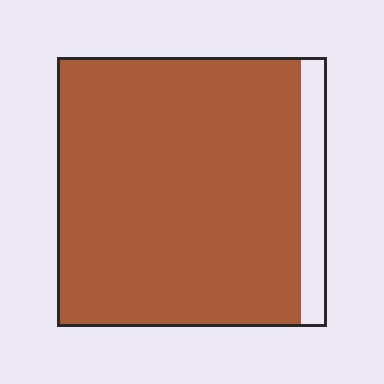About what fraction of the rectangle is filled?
About nine tenths (9/10).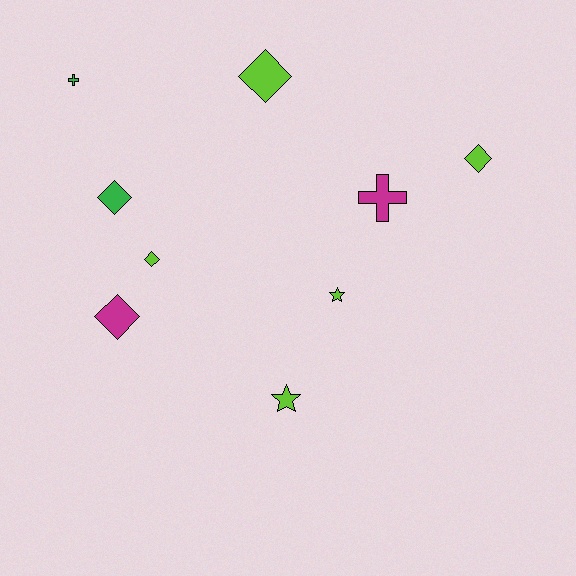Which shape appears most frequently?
Diamond, with 5 objects.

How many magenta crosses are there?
There is 1 magenta cross.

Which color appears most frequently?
Lime, with 5 objects.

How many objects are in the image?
There are 9 objects.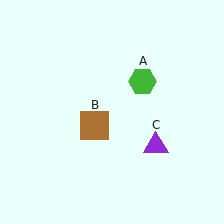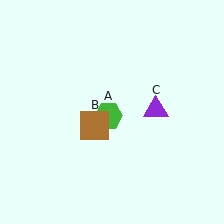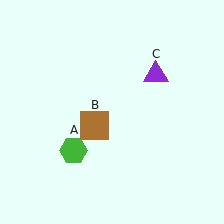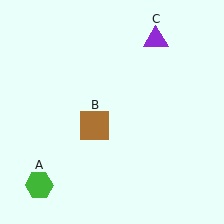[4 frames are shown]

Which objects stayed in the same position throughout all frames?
Brown square (object B) remained stationary.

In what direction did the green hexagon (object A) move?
The green hexagon (object A) moved down and to the left.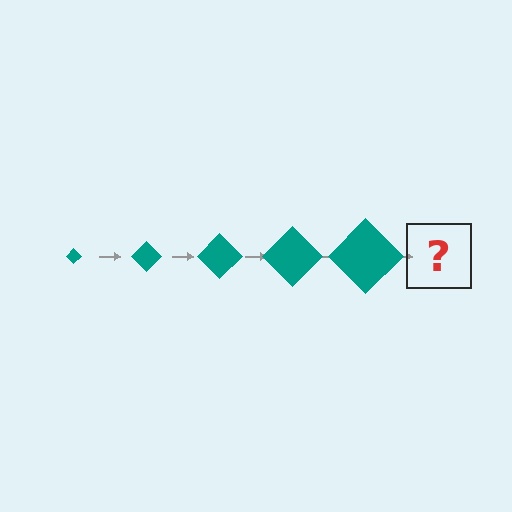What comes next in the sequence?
The next element should be a teal diamond, larger than the previous one.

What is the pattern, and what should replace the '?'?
The pattern is that the diamond gets progressively larger each step. The '?' should be a teal diamond, larger than the previous one.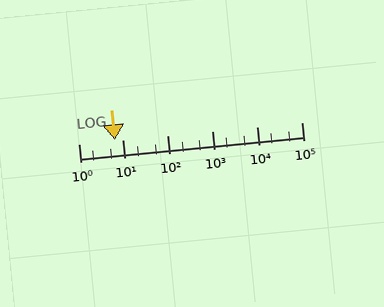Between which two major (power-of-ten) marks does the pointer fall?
The pointer is between 1 and 10.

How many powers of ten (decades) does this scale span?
The scale spans 5 decades, from 1 to 100000.